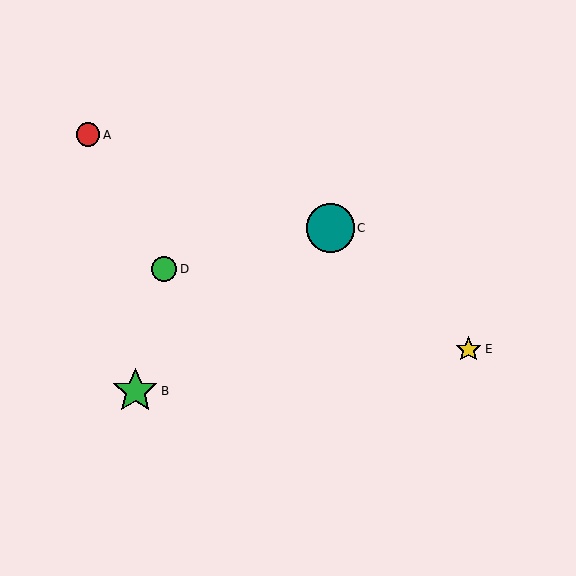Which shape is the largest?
The teal circle (labeled C) is the largest.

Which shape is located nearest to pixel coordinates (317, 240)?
The teal circle (labeled C) at (330, 228) is nearest to that location.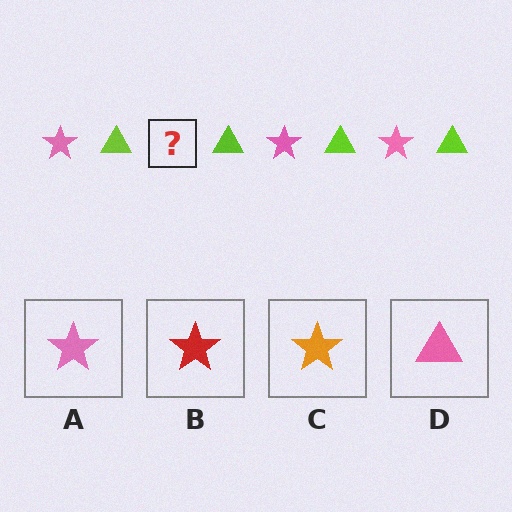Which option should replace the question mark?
Option A.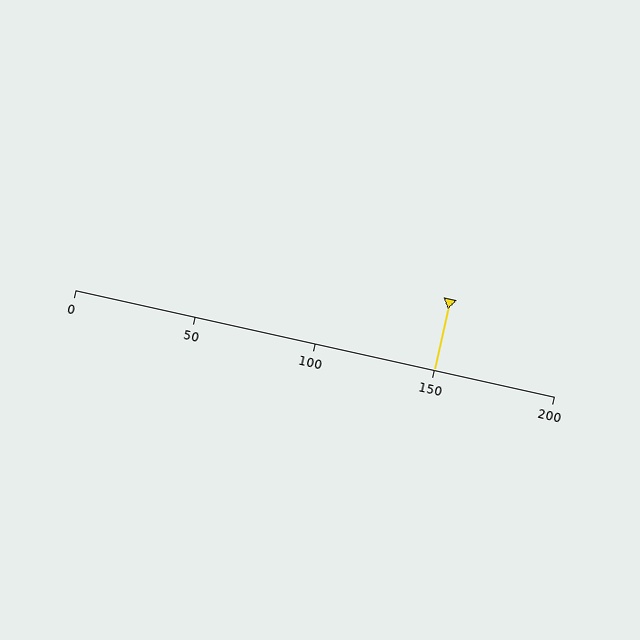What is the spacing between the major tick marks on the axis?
The major ticks are spaced 50 apart.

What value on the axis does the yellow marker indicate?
The marker indicates approximately 150.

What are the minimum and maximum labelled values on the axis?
The axis runs from 0 to 200.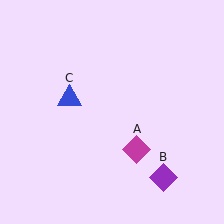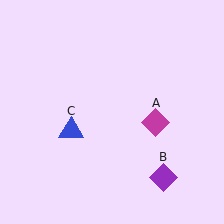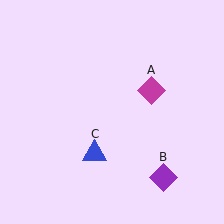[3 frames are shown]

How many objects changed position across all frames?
2 objects changed position: magenta diamond (object A), blue triangle (object C).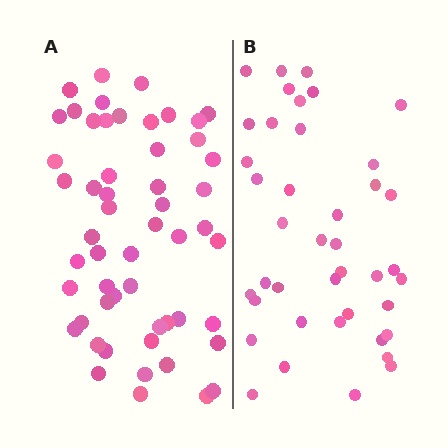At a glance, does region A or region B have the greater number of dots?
Region A (the left region) has more dots.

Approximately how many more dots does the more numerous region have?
Region A has approximately 15 more dots than region B.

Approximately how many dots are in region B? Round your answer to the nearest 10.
About 40 dots. (The exact count is 41, which rounds to 40.)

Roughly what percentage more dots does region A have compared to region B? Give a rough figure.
About 30% more.